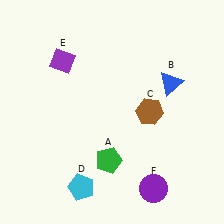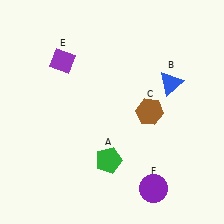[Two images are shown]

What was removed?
The cyan pentagon (D) was removed in Image 2.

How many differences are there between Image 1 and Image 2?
There is 1 difference between the two images.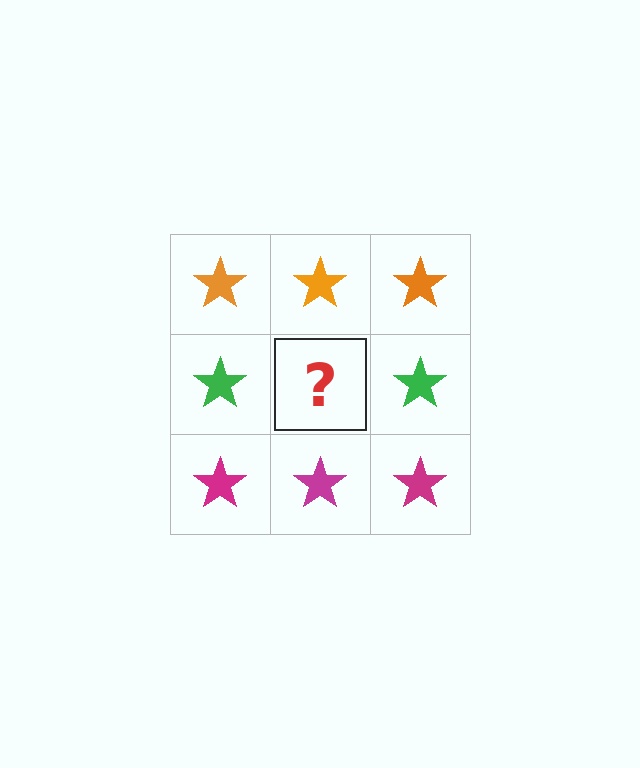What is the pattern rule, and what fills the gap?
The rule is that each row has a consistent color. The gap should be filled with a green star.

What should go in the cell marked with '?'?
The missing cell should contain a green star.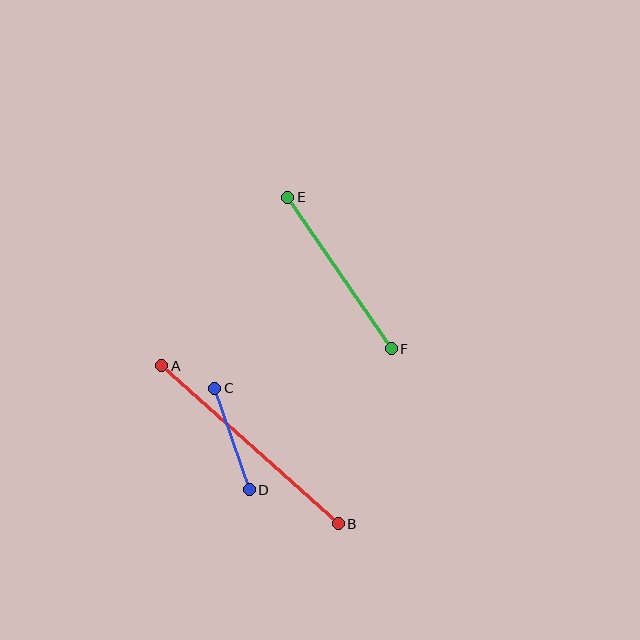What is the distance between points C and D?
The distance is approximately 107 pixels.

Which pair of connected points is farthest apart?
Points A and B are farthest apart.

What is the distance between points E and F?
The distance is approximately 183 pixels.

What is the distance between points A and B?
The distance is approximately 237 pixels.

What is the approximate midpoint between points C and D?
The midpoint is at approximately (232, 439) pixels.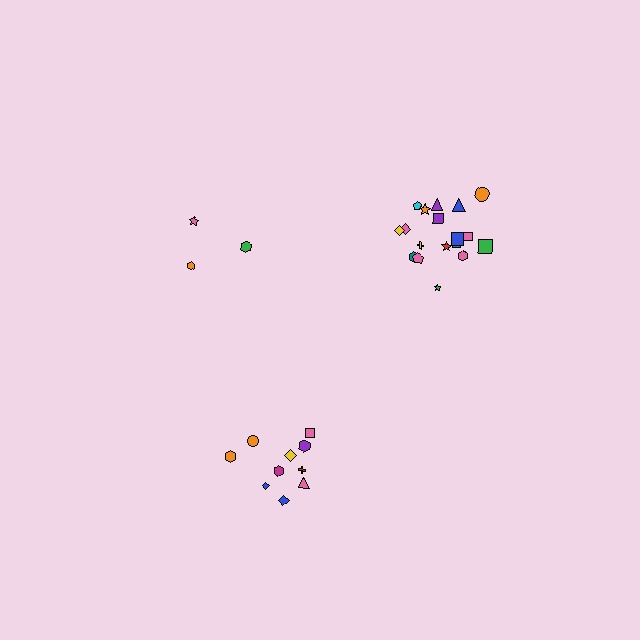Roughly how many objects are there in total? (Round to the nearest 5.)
Roughly 30 objects in total.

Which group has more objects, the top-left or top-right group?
The top-right group.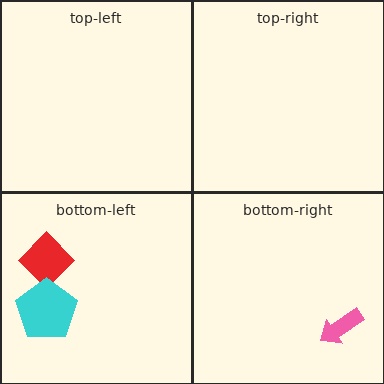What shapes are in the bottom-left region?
The red diamond, the cyan pentagon.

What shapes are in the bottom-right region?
The pink arrow.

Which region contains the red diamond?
The bottom-left region.